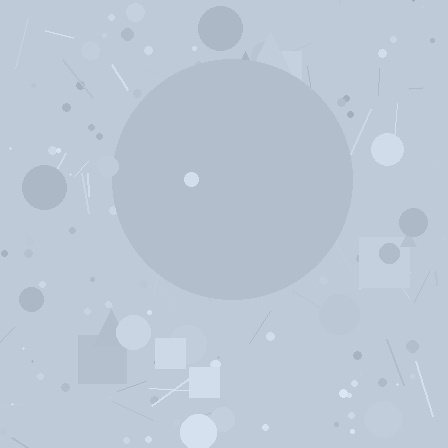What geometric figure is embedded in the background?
A circle is embedded in the background.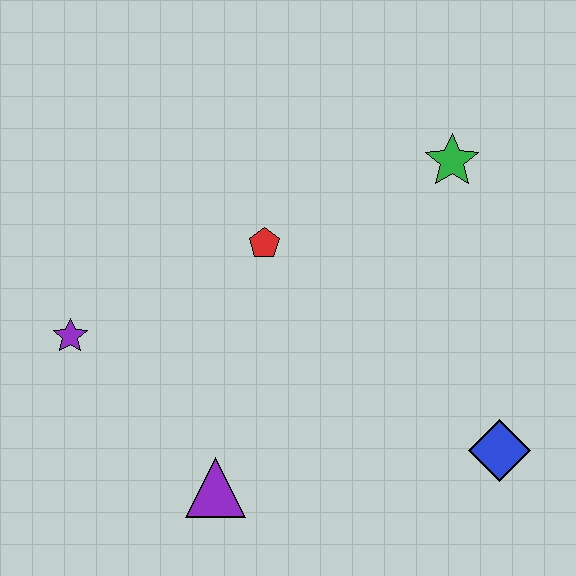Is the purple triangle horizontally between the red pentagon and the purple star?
Yes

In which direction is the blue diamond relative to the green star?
The blue diamond is below the green star.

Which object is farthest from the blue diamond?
The purple star is farthest from the blue diamond.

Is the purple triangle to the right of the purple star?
Yes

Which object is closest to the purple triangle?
The purple star is closest to the purple triangle.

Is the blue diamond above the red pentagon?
No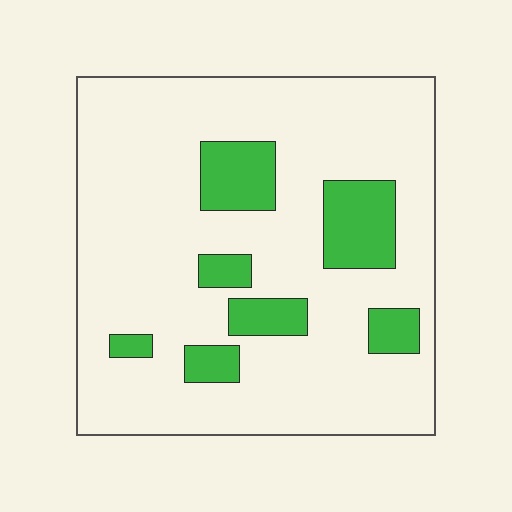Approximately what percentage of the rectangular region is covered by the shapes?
Approximately 15%.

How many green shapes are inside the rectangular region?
7.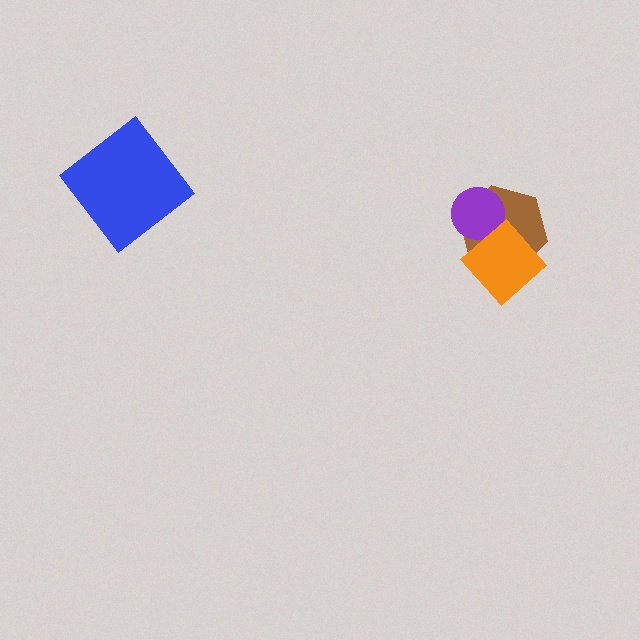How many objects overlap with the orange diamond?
1 object overlaps with the orange diamond.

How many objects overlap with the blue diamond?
0 objects overlap with the blue diamond.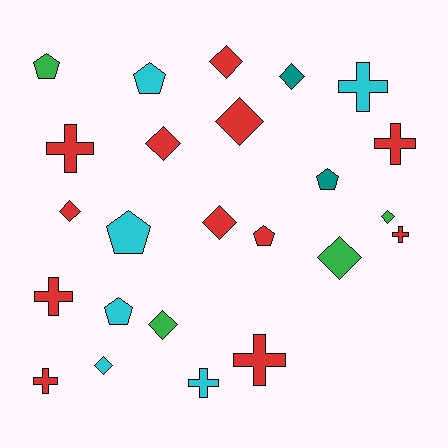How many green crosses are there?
There are no green crosses.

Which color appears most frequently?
Red, with 12 objects.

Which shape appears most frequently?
Diamond, with 10 objects.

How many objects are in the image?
There are 24 objects.